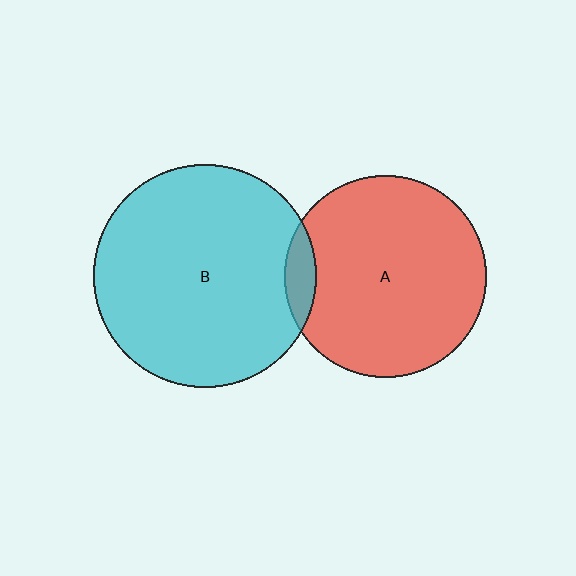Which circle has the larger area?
Circle B (cyan).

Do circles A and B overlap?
Yes.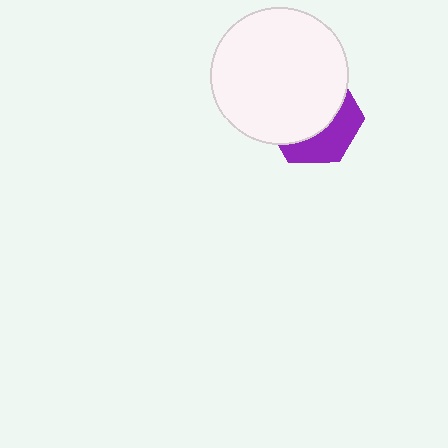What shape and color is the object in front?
The object in front is a white circle.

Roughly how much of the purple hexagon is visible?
A small part of it is visible (roughly 37%).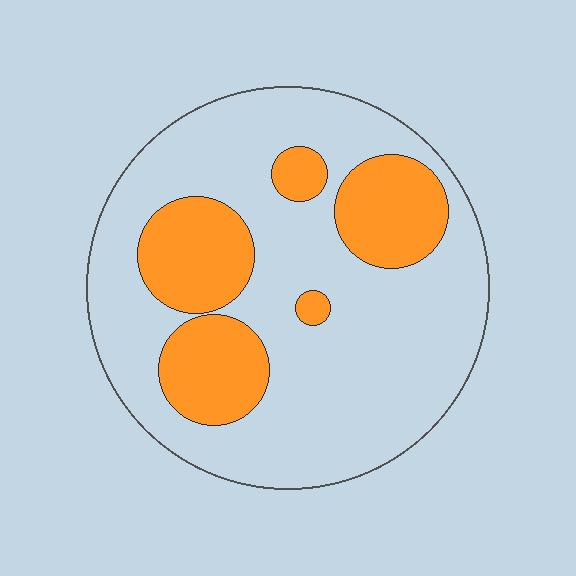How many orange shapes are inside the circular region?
5.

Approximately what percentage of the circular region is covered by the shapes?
Approximately 25%.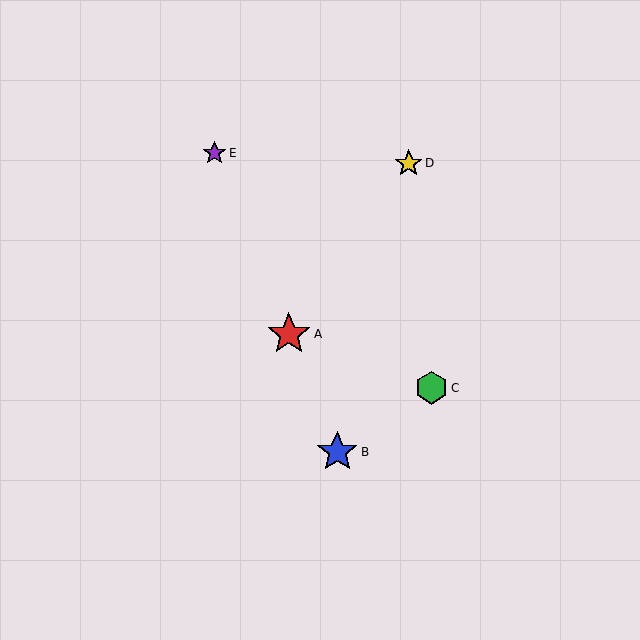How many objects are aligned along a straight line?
3 objects (A, B, E) are aligned along a straight line.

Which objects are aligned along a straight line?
Objects A, B, E are aligned along a straight line.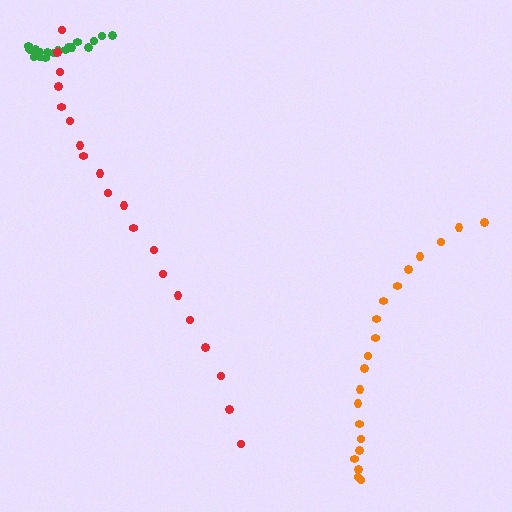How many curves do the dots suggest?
There are 3 distinct paths.